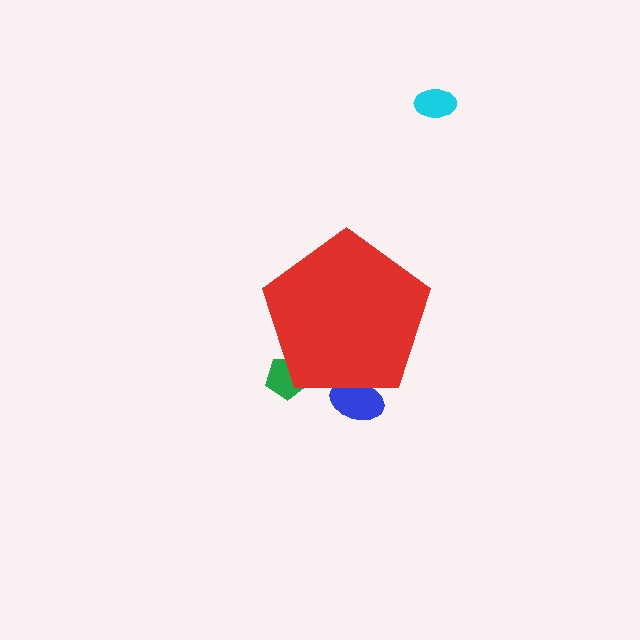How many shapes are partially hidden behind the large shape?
2 shapes are partially hidden.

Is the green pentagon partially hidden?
Yes, the green pentagon is partially hidden behind the red pentagon.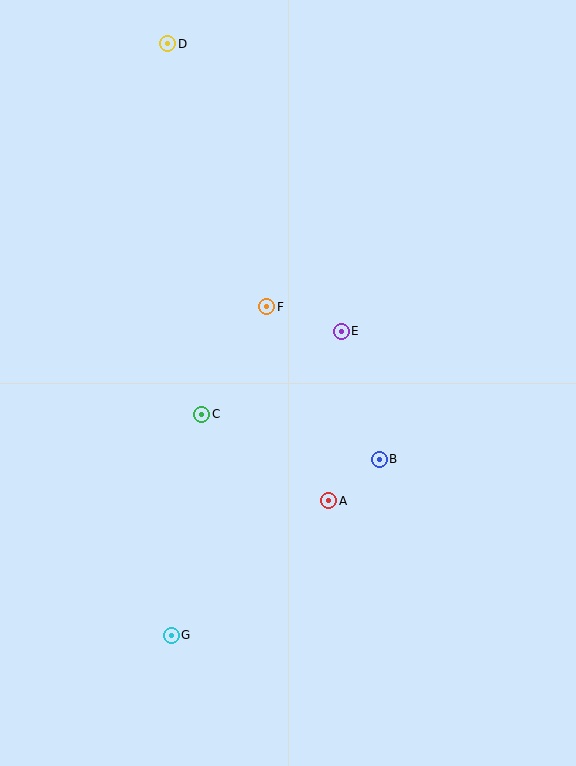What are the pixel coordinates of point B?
Point B is at (379, 459).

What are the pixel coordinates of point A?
Point A is at (328, 501).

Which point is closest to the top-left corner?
Point D is closest to the top-left corner.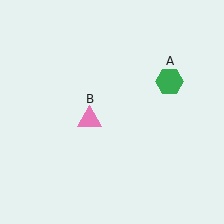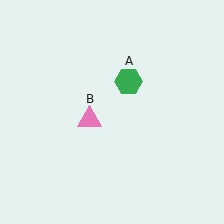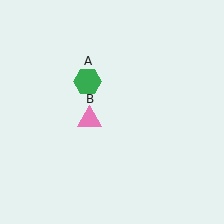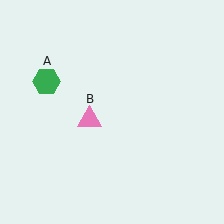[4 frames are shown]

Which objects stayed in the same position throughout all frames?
Pink triangle (object B) remained stationary.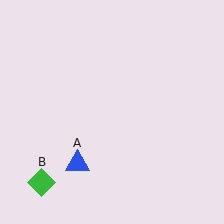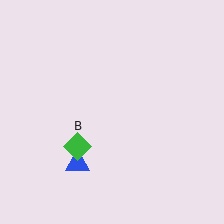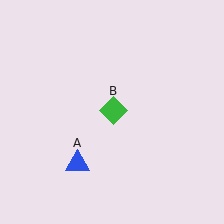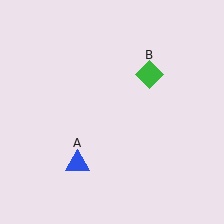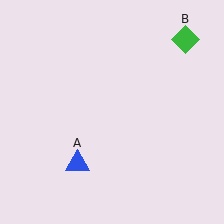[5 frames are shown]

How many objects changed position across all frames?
1 object changed position: green diamond (object B).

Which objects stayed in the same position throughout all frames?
Blue triangle (object A) remained stationary.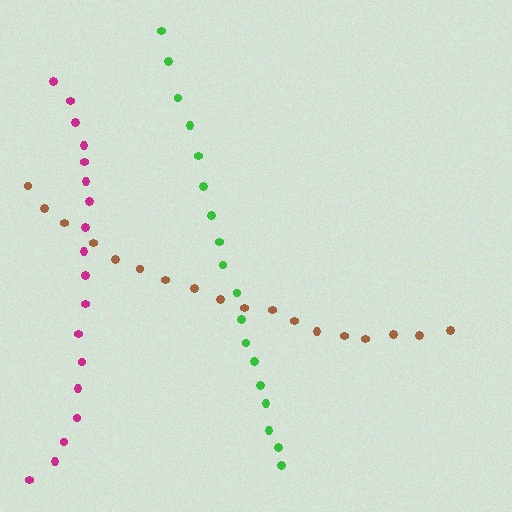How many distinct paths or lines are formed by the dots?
There are 3 distinct paths.